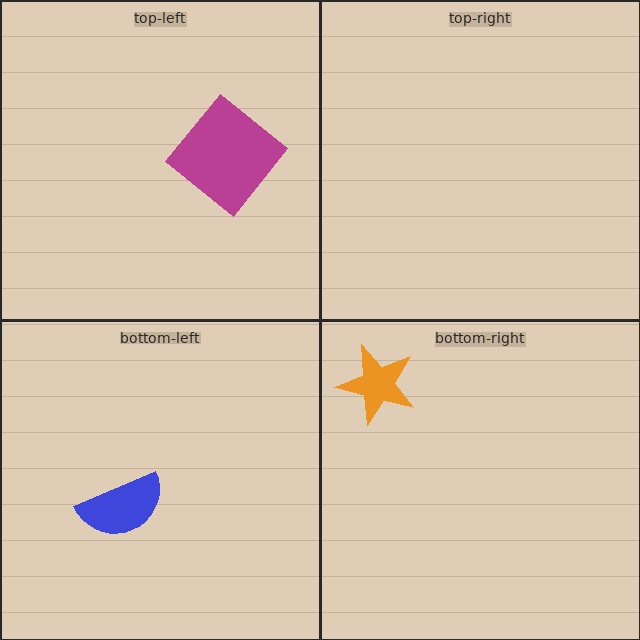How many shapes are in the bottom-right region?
1.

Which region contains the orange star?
The bottom-right region.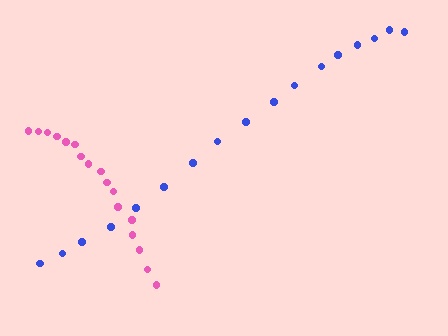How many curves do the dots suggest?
There are 2 distinct paths.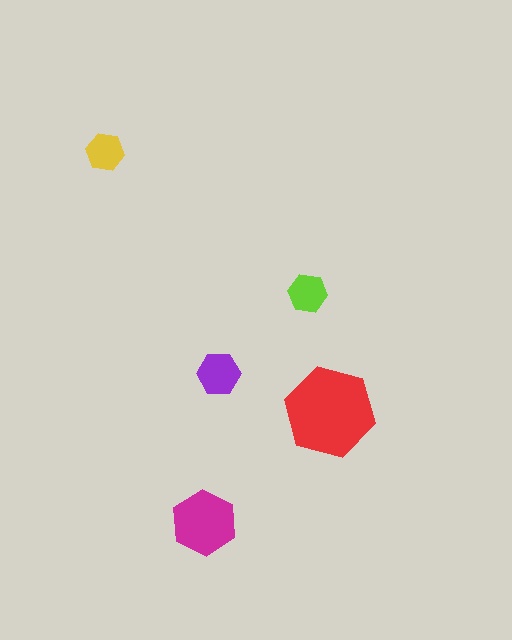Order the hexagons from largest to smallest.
the red one, the magenta one, the purple one, the lime one, the yellow one.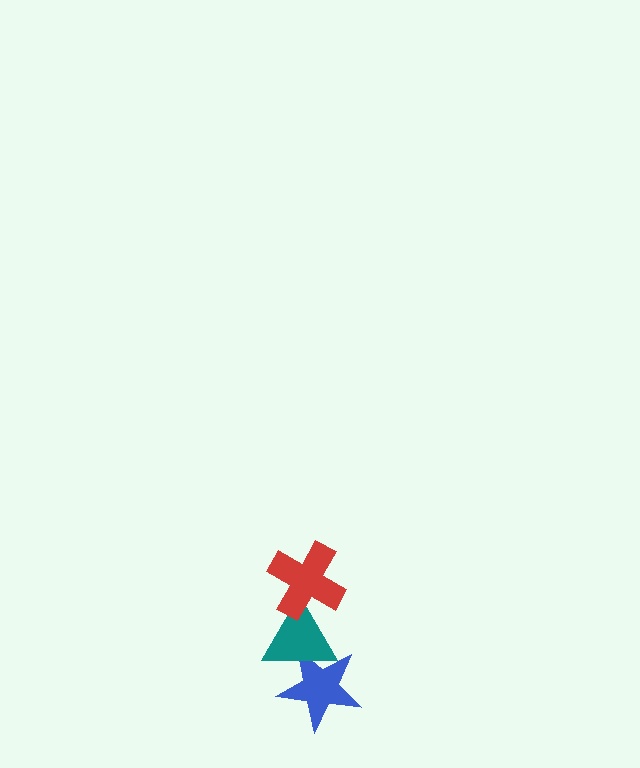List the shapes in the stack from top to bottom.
From top to bottom: the red cross, the teal triangle, the blue star.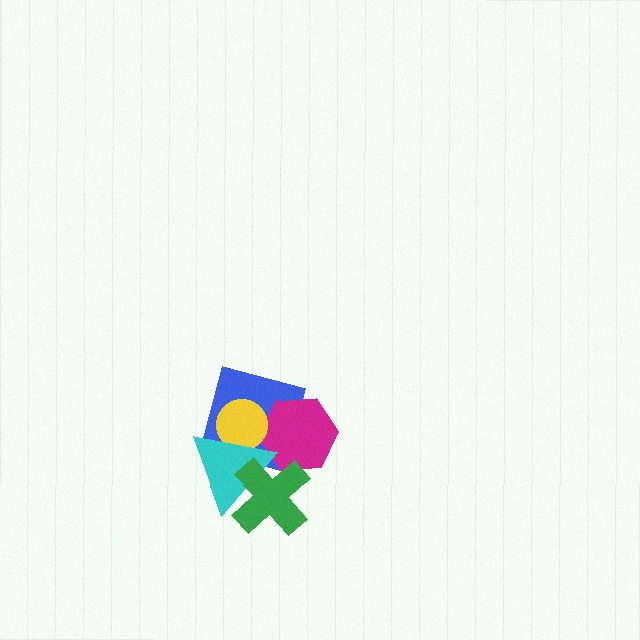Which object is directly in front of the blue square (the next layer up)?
The magenta hexagon is directly in front of the blue square.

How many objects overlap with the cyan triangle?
4 objects overlap with the cyan triangle.